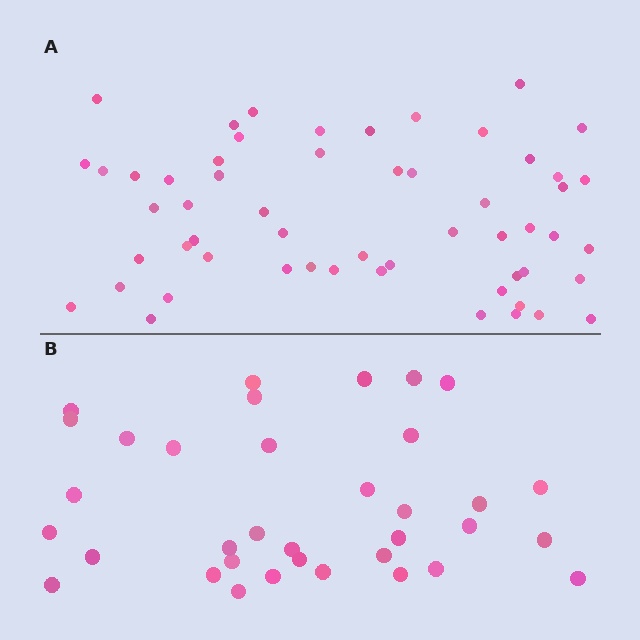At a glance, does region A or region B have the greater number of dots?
Region A (the top region) has more dots.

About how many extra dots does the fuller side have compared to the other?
Region A has approximately 20 more dots than region B.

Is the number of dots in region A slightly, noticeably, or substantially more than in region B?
Region A has substantially more. The ratio is roughly 1.6 to 1.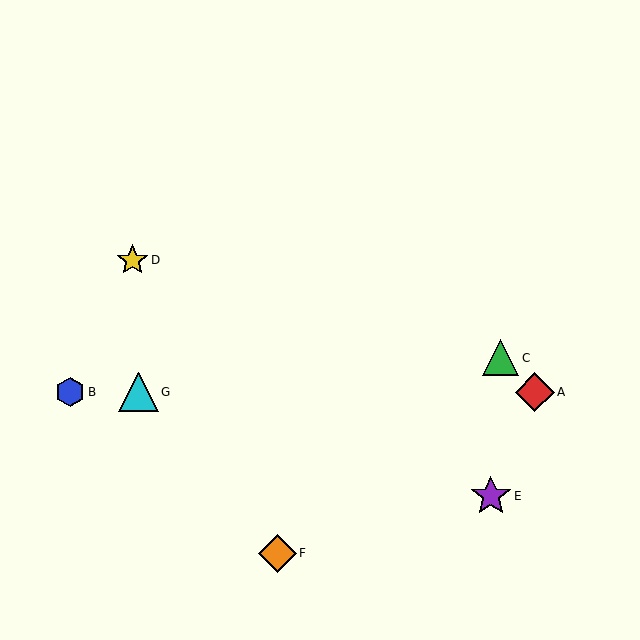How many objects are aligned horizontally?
3 objects (A, B, G) are aligned horizontally.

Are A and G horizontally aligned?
Yes, both are at y≈392.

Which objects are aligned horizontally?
Objects A, B, G are aligned horizontally.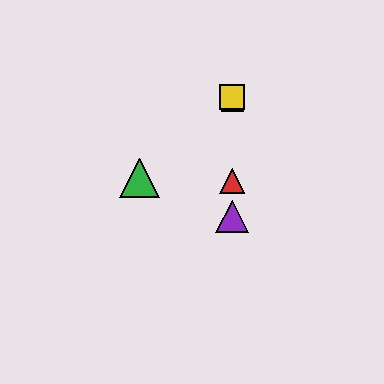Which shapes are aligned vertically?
The red triangle, the blue square, the yellow square, the purple triangle are aligned vertically.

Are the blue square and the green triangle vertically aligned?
No, the blue square is at x≈232 and the green triangle is at x≈139.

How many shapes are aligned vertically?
4 shapes (the red triangle, the blue square, the yellow square, the purple triangle) are aligned vertically.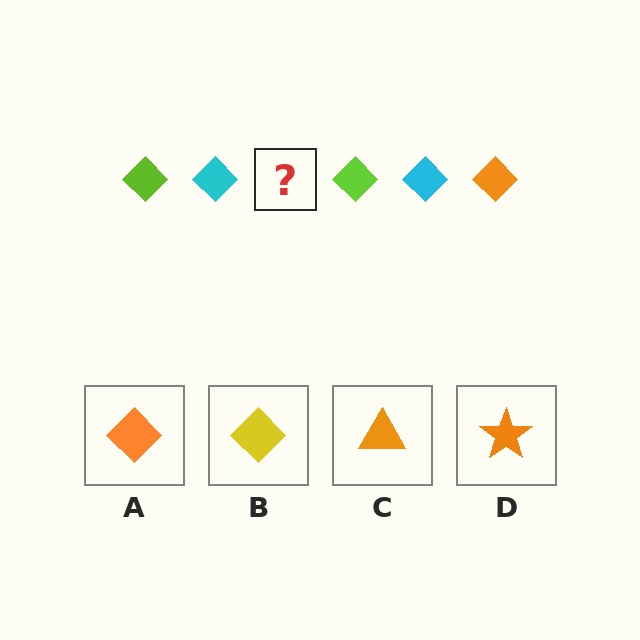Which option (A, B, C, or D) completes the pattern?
A.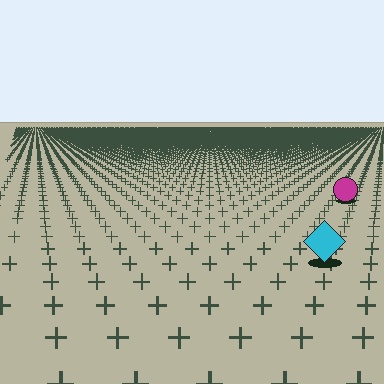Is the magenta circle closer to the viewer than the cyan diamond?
No. The cyan diamond is closer — you can tell from the texture gradient: the ground texture is coarser near it.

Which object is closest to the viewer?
The cyan diamond is closest. The texture marks near it are larger and more spread out.